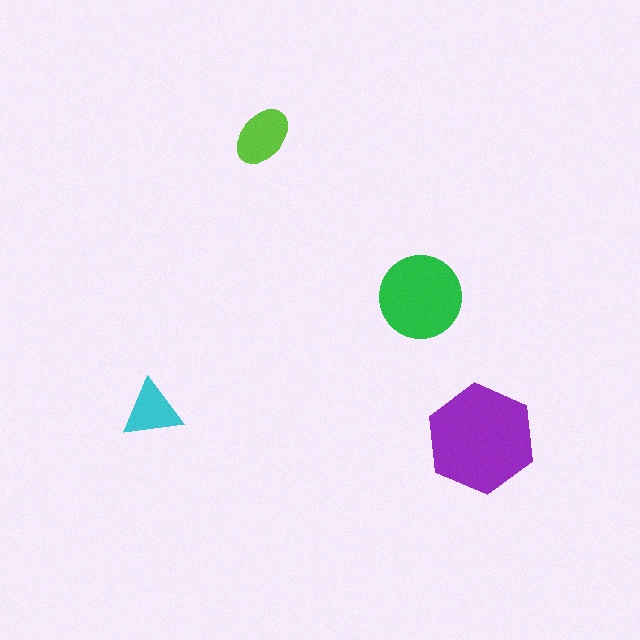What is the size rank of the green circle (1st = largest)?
2nd.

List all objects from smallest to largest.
The cyan triangle, the lime ellipse, the green circle, the purple hexagon.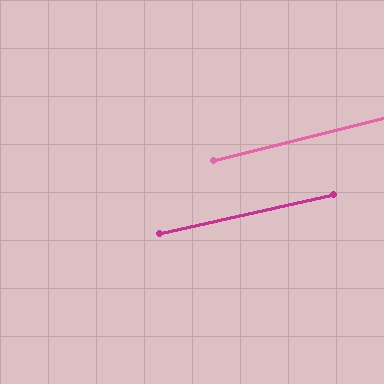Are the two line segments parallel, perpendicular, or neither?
Parallel — their directions differ by only 1.6°.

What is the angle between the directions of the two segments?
Approximately 2 degrees.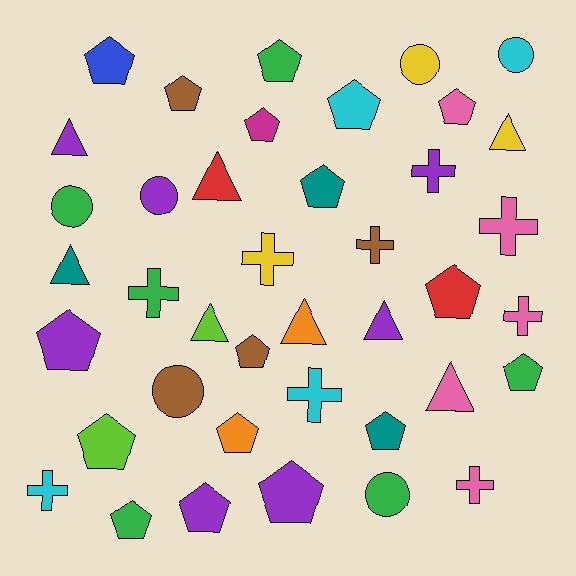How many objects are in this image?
There are 40 objects.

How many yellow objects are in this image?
There are 3 yellow objects.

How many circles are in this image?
There are 6 circles.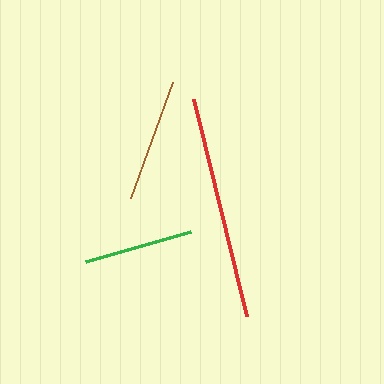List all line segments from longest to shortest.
From longest to shortest: red, brown, green.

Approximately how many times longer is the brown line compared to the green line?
The brown line is approximately 1.1 times the length of the green line.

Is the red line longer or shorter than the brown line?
The red line is longer than the brown line.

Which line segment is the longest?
The red line is the longest at approximately 223 pixels.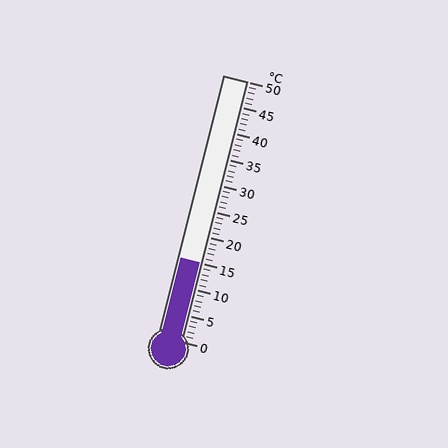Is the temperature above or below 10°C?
The temperature is above 10°C.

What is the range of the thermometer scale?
The thermometer scale ranges from 0°C to 50°C.